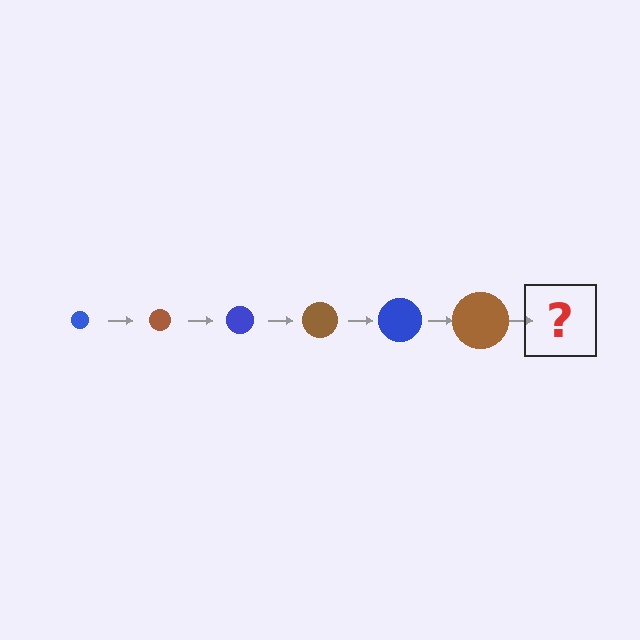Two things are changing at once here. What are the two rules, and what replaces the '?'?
The two rules are that the circle grows larger each step and the color cycles through blue and brown. The '?' should be a blue circle, larger than the previous one.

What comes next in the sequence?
The next element should be a blue circle, larger than the previous one.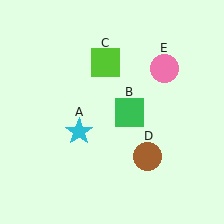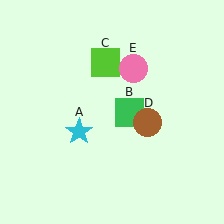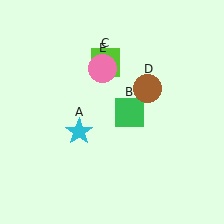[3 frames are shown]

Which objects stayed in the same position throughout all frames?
Cyan star (object A) and green square (object B) and lime square (object C) remained stationary.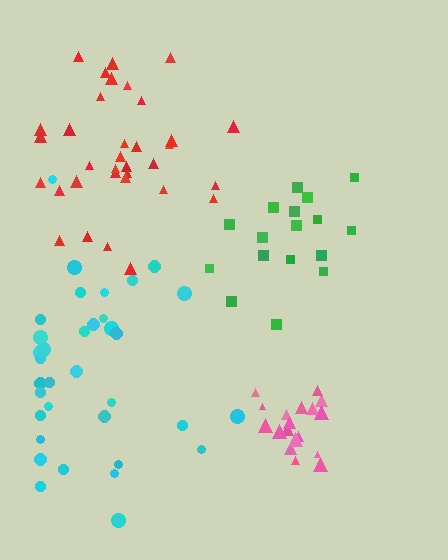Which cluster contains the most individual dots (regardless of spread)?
Cyan (35).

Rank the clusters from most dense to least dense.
pink, red, green, cyan.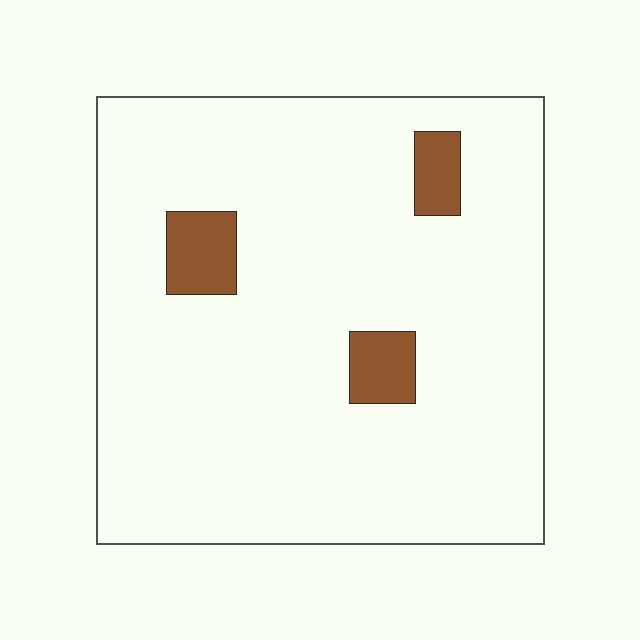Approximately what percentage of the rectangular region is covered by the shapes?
Approximately 5%.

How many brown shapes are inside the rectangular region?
3.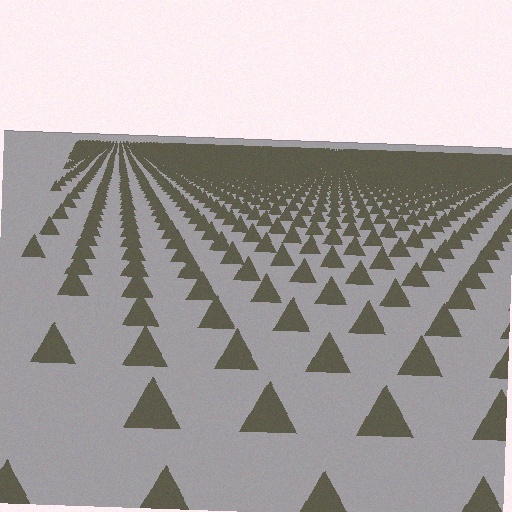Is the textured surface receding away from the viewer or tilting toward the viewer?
The surface is receding away from the viewer. Texture elements get smaller and denser toward the top.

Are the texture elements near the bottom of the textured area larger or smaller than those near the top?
Larger. Near the bottom, elements are closer to the viewer and appear at a bigger on-screen size.